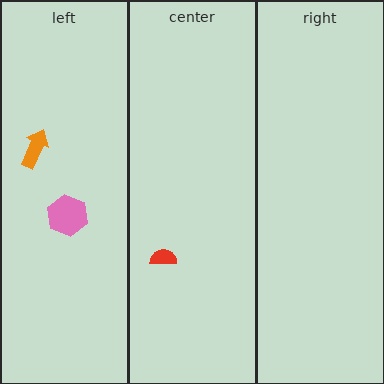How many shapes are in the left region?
2.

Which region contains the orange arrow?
The left region.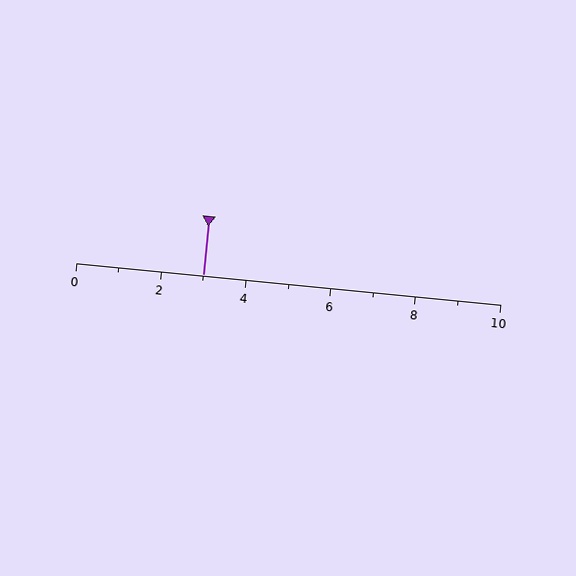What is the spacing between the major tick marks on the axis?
The major ticks are spaced 2 apart.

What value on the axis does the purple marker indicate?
The marker indicates approximately 3.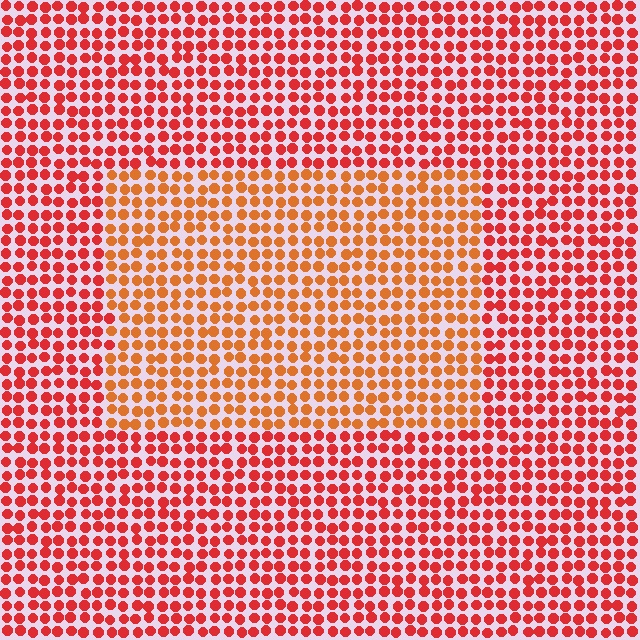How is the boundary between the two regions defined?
The boundary is defined purely by a slight shift in hue (about 26 degrees). Spacing, size, and orientation are identical on both sides.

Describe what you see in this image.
The image is filled with small red elements in a uniform arrangement. A rectangle-shaped region is visible where the elements are tinted to a slightly different hue, forming a subtle color boundary.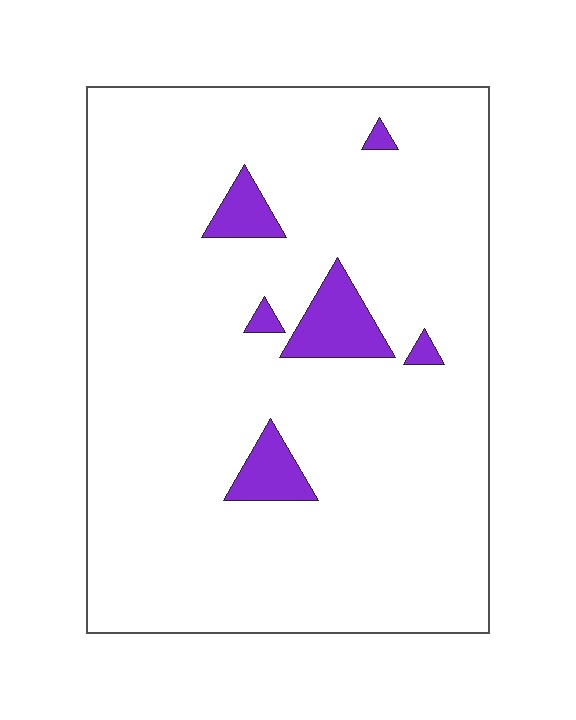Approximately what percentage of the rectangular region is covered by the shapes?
Approximately 5%.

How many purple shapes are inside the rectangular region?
6.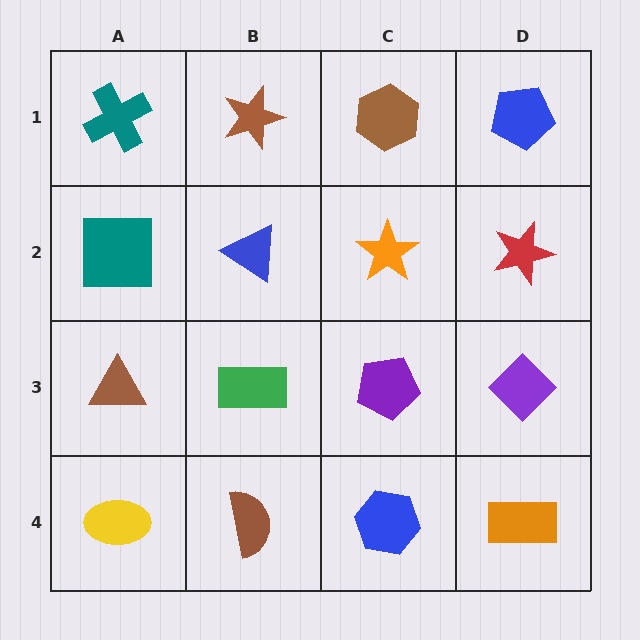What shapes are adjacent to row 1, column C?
An orange star (row 2, column C), a brown star (row 1, column B), a blue pentagon (row 1, column D).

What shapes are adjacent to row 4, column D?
A purple diamond (row 3, column D), a blue hexagon (row 4, column C).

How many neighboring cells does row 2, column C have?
4.